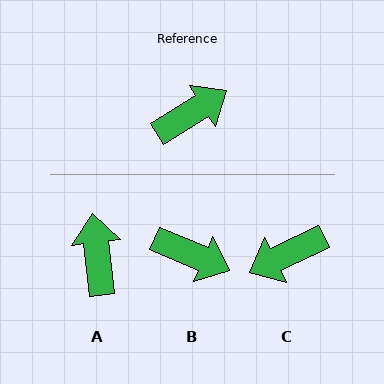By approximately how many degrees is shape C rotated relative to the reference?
Approximately 174 degrees counter-clockwise.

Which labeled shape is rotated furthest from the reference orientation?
C, about 174 degrees away.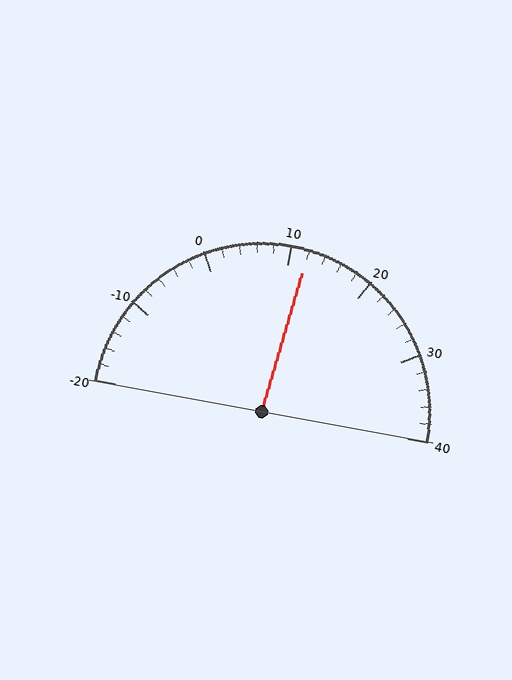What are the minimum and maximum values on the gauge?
The gauge ranges from -20 to 40.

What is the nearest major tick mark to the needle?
The nearest major tick mark is 10.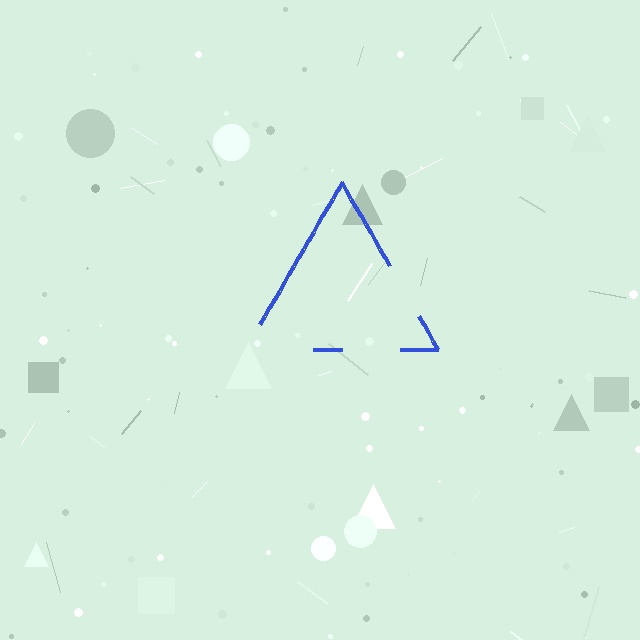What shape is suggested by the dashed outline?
The dashed outline suggests a triangle.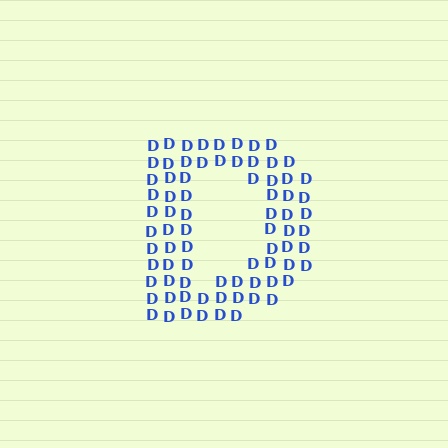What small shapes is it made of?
It is made of small letter D's.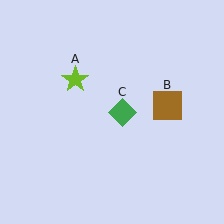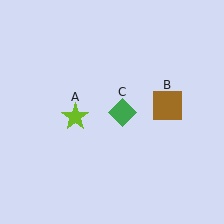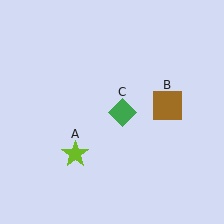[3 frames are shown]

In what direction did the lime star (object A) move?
The lime star (object A) moved down.